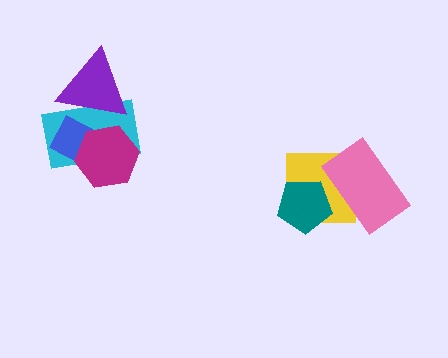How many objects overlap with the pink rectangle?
1 object overlaps with the pink rectangle.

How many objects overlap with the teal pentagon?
1 object overlaps with the teal pentagon.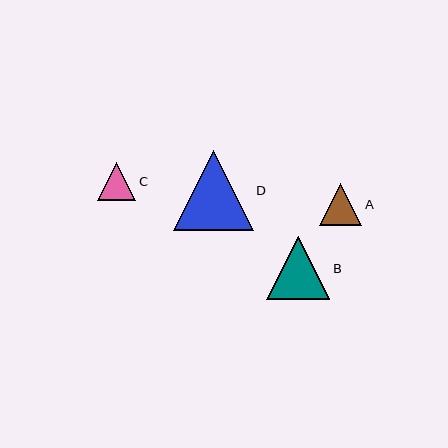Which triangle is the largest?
Triangle D is the largest with a size of approximately 80 pixels.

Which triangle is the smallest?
Triangle C is the smallest with a size of approximately 38 pixels.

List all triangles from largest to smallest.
From largest to smallest: D, B, A, C.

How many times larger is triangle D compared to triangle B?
Triangle D is approximately 1.3 times the size of triangle B.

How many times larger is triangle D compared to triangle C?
Triangle D is approximately 2.1 times the size of triangle C.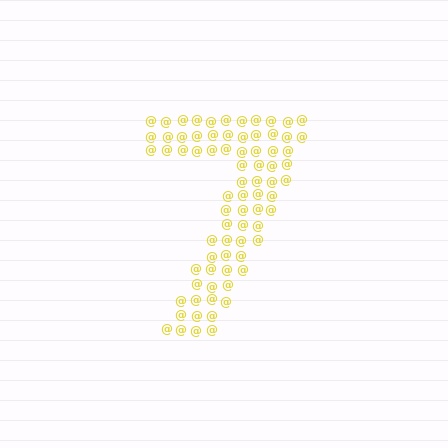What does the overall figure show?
The overall figure shows the digit 7.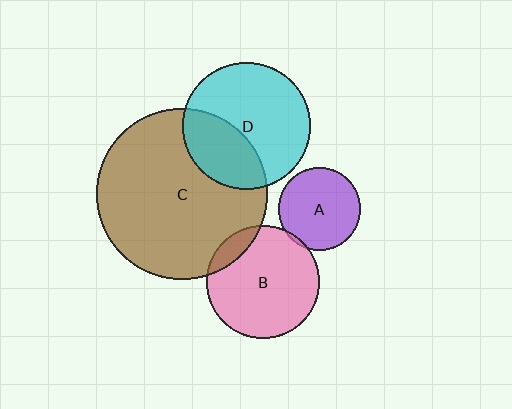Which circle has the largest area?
Circle C (brown).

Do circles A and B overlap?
Yes.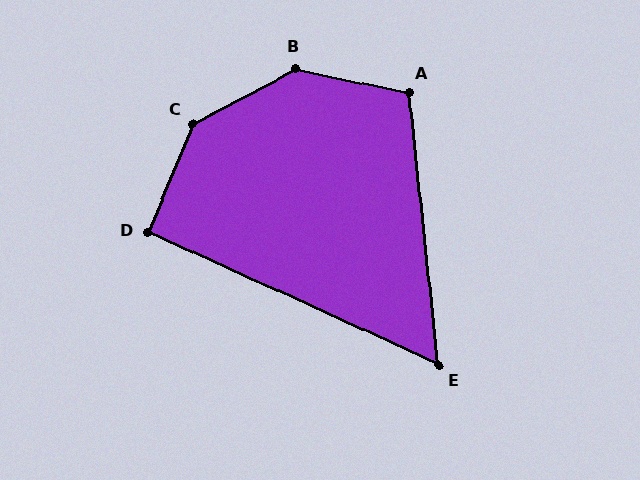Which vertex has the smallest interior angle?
E, at approximately 59 degrees.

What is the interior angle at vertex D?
Approximately 92 degrees (approximately right).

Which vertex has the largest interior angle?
C, at approximately 140 degrees.